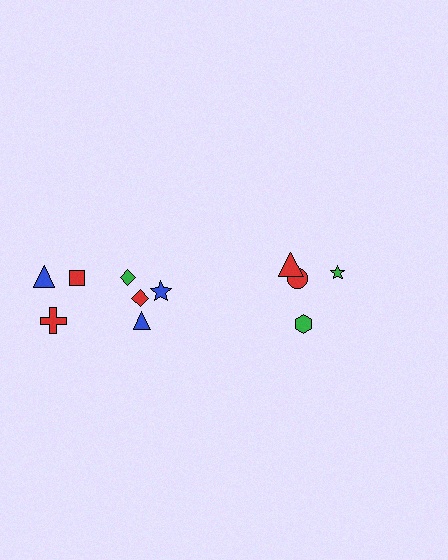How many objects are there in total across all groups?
There are 11 objects.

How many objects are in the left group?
There are 7 objects.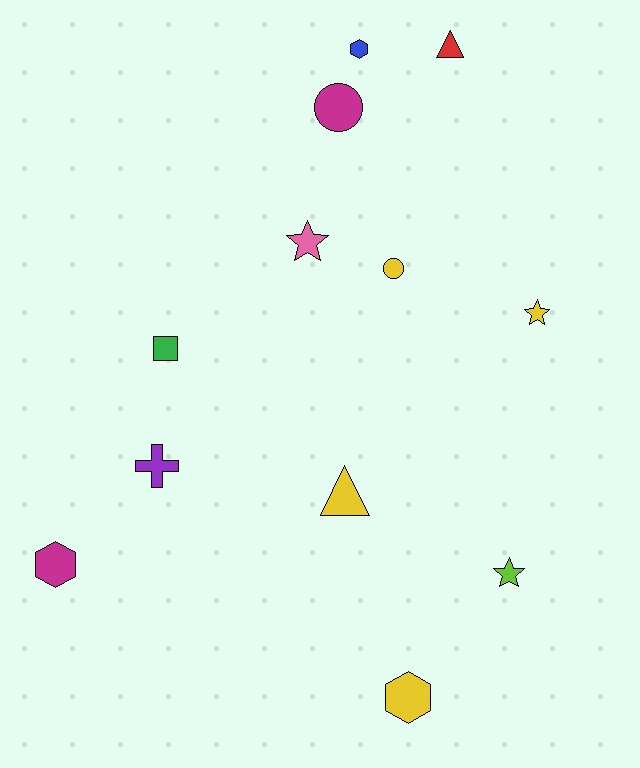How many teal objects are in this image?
There are no teal objects.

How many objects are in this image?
There are 12 objects.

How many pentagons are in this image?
There are no pentagons.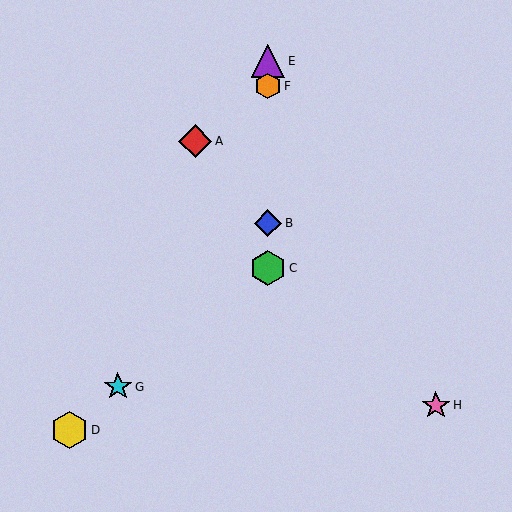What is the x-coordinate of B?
Object B is at x≈268.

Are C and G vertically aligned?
No, C is at x≈268 and G is at x≈118.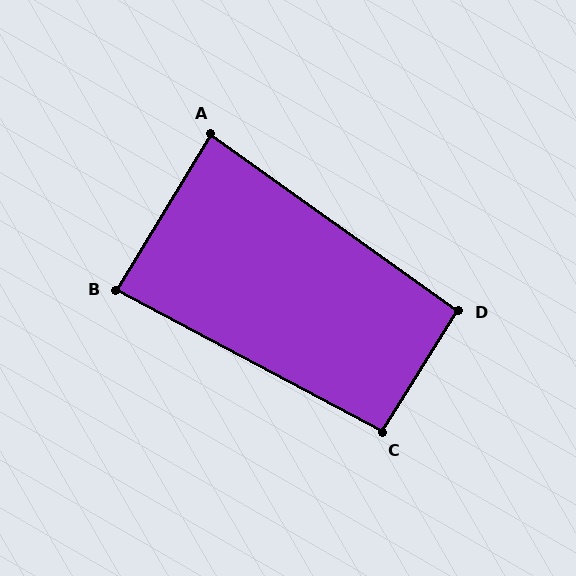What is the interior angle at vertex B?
Approximately 87 degrees (approximately right).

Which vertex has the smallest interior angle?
A, at approximately 86 degrees.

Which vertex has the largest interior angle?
C, at approximately 94 degrees.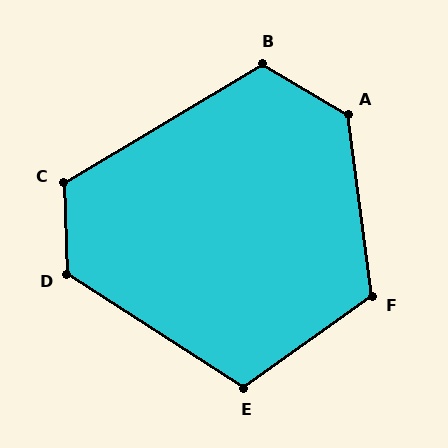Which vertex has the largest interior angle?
A, at approximately 129 degrees.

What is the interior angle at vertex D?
Approximately 124 degrees (obtuse).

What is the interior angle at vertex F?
Approximately 118 degrees (obtuse).